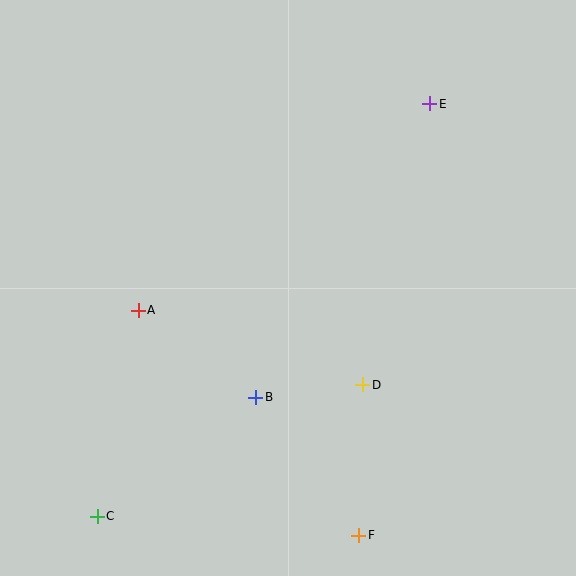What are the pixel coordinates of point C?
Point C is at (97, 516).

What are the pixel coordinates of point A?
Point A is at (138, 310).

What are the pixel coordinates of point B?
Point B is at (256, 397).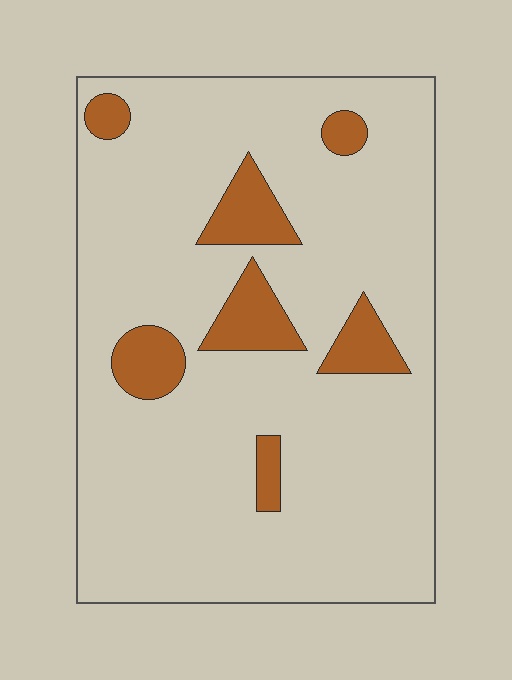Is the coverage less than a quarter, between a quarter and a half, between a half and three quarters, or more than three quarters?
Less than a quarter.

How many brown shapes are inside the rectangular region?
7.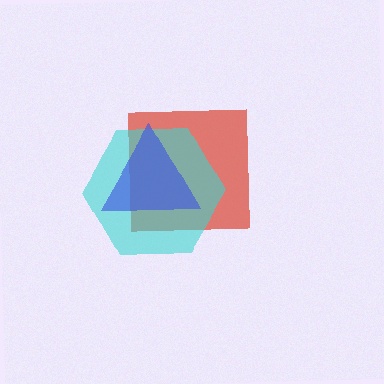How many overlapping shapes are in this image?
There are 3 overlapping shapes in the image.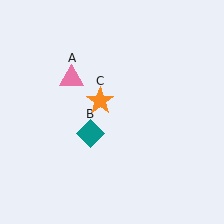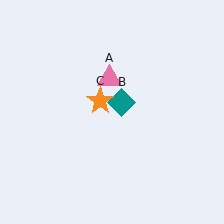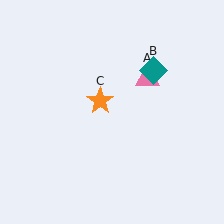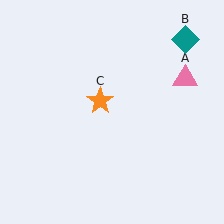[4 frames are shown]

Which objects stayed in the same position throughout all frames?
Orange star (object C) remained stationary.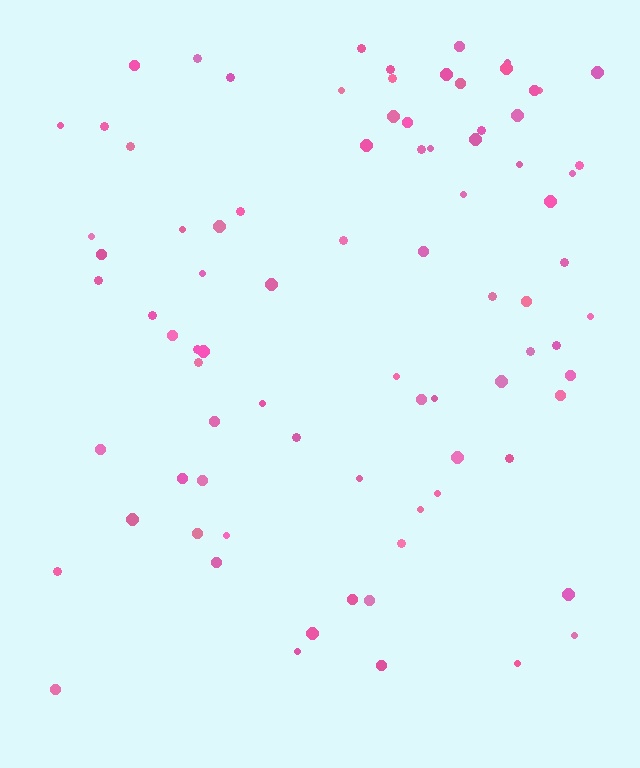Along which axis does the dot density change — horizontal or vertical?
Vertical.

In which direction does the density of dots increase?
From bottom to top, with the top side densest.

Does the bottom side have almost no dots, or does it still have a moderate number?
Still a moderate number, just noticeably fewer than the top.